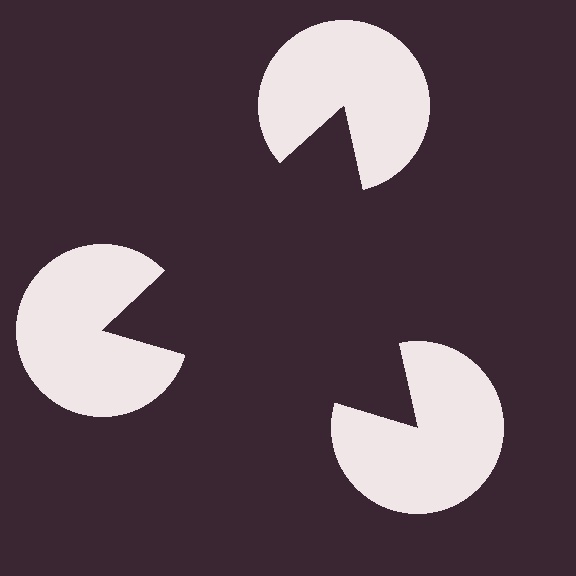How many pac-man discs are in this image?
There are 3 — one at each vertex of the illusory triangle.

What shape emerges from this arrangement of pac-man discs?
An illusory triangle — its edges are inferred from the aligned wedge cuts in the pac-man discs, not physically drawn.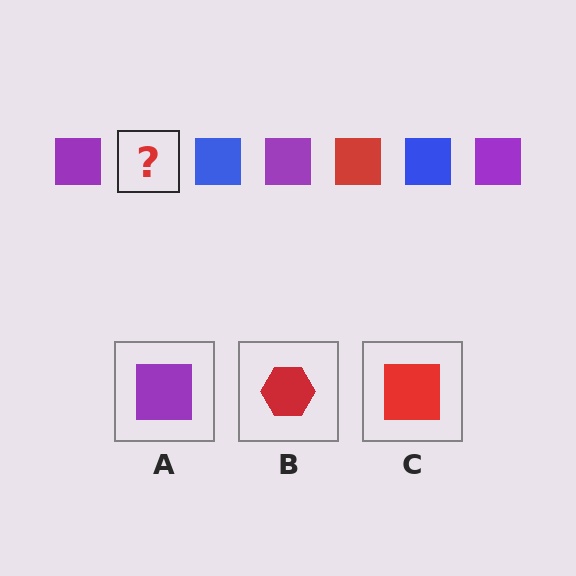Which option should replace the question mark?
Option C.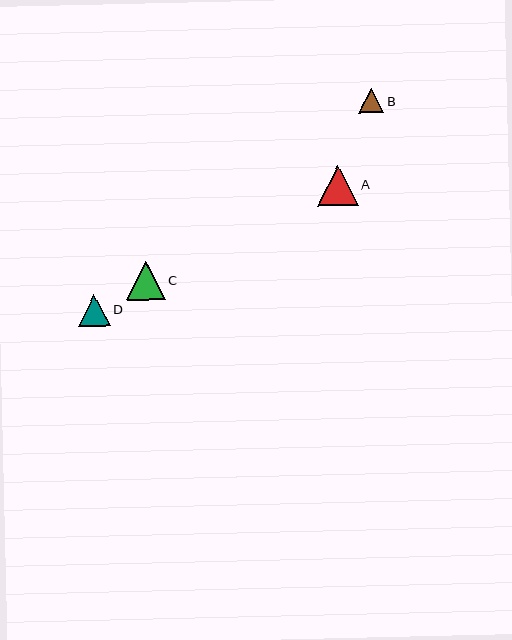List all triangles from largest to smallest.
From largest to smallest: A, C, D, B.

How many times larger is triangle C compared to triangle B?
Triangle C is approximately 1.6 times the size of triangle B.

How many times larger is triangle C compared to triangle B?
Triangle C is approximately 1.6 times the size of triangle B.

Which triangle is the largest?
Triangle A is the largest with a size of approximately 40 pixels.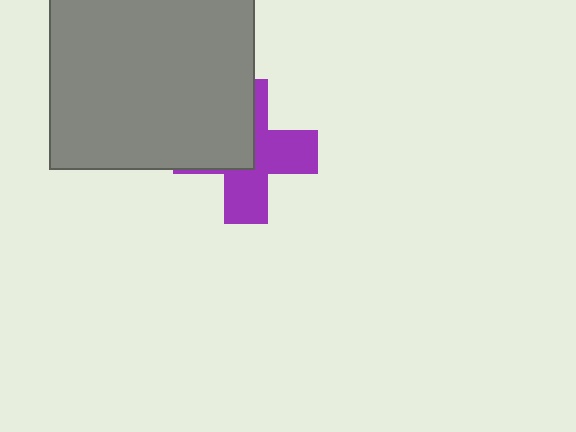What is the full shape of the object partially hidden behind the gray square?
The partially hidden object is a purple cross.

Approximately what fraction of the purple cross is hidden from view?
Roughly 45% of the purple cross is hidden behind the gray square.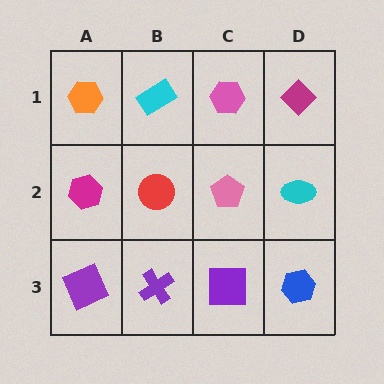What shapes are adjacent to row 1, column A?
A magenta hexagon (row 2, column A), a cyan rectangle (row 1, column B).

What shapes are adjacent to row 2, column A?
An orange hexagon (row 1, column A), a purple square (row 3, column A), a red circle (row 2, column B).